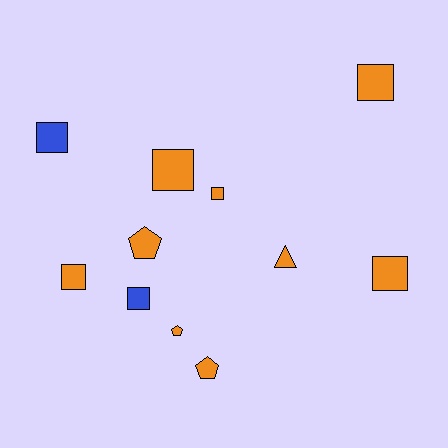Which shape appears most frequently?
Square, with 7 objects.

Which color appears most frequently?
Orange, with 9 objects.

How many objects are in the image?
There are 11 objects.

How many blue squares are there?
There are 2 blue squares.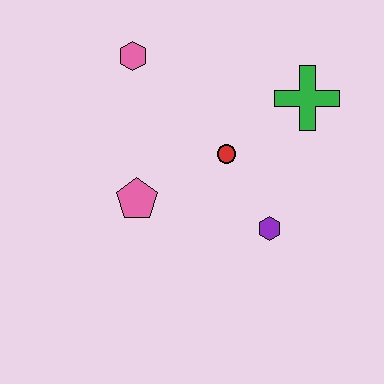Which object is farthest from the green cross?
The pink pentagon is farthest from the green cross.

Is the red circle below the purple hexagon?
No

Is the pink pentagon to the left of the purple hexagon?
Yes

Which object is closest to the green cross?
The red circle is closest to the green cross.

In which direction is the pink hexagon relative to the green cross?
The pink hexagon is to the left of the green cross.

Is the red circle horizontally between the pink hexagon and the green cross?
Yes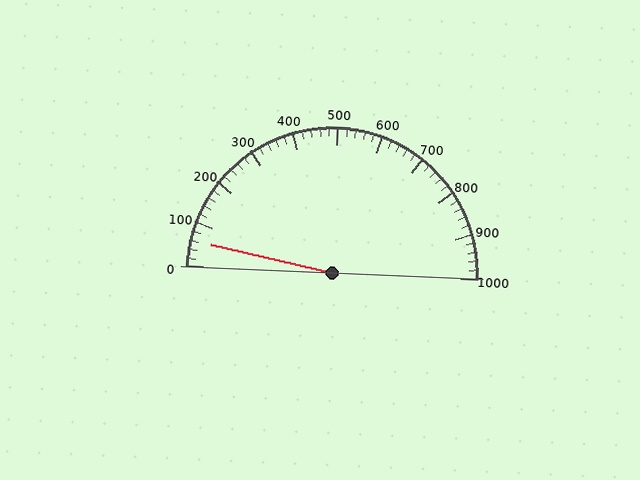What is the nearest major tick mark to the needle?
The nearest major tick mark is 100.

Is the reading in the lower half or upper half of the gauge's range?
The reading is in the lower half of the range (0 to 1000).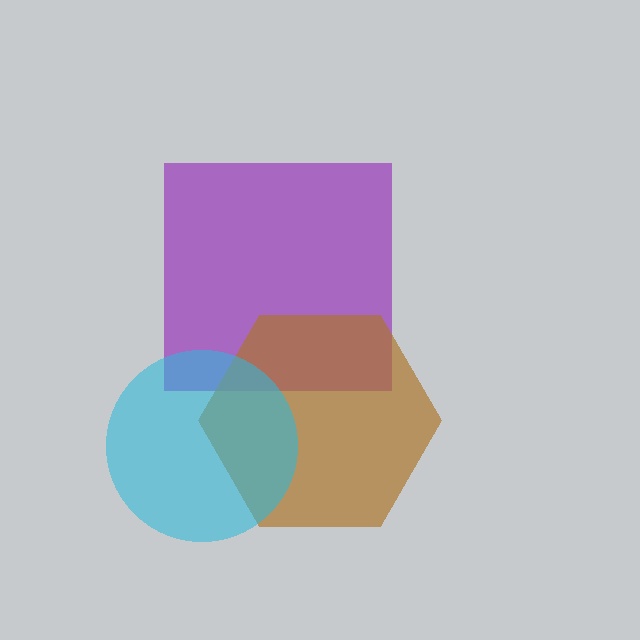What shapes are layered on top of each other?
The layered shapes are: a purple square, a brown hexagon, a cyan circle.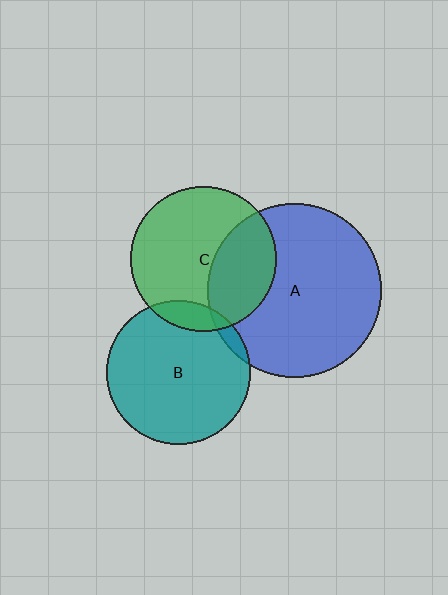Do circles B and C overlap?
Yes.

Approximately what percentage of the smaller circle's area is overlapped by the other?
Approximately 10%.